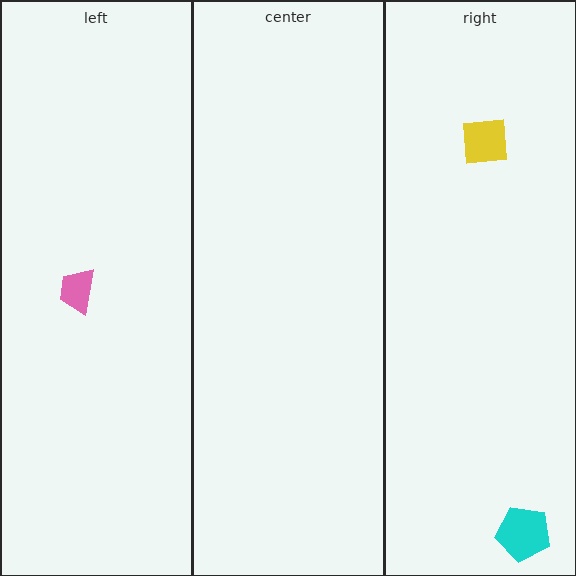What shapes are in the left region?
The pink trapezoid.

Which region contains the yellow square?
The right region.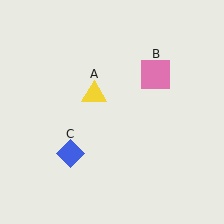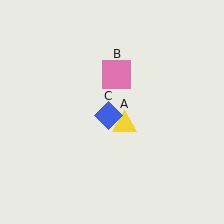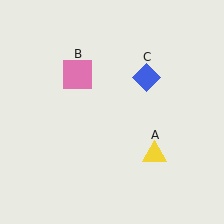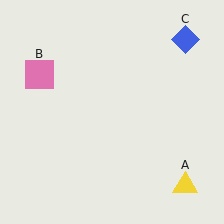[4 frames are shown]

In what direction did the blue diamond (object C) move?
The blue diamond (object C) moved up and to the right.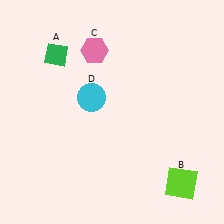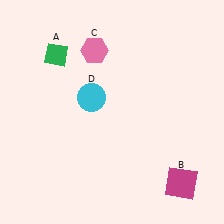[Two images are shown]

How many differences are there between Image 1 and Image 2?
There is 1 difference between the two images.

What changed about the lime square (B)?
In Image 1, B is lime. In Image 2, it changed to magenta.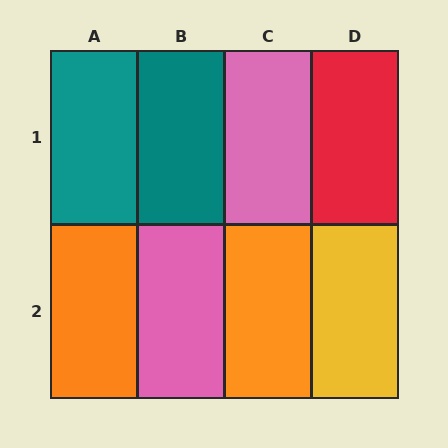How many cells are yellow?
1 cell is yellow.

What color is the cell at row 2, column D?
Yellow.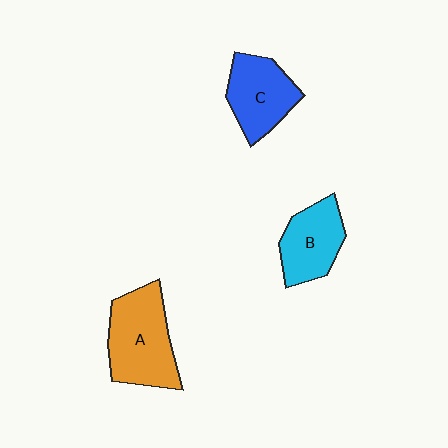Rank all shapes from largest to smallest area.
From largest to smallest: A (orange), C (blue), B (cyan).